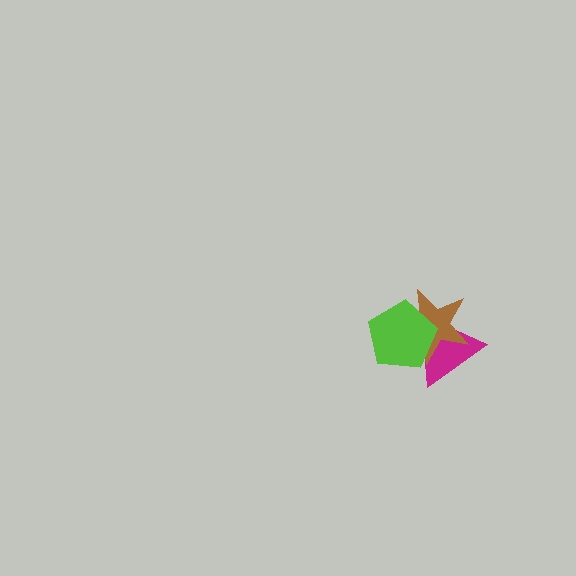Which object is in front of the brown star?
The lime pentagon is in front of the brown star.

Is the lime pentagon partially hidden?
No, no other shape covers it.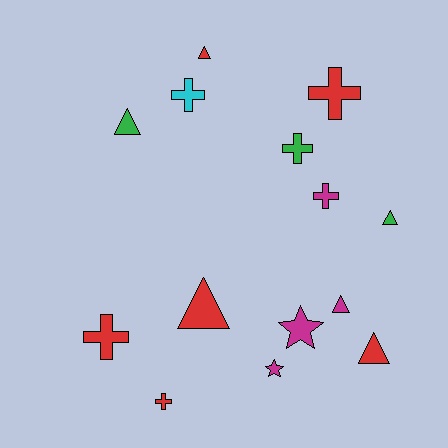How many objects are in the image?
There are 14 objects.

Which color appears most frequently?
Red, with 6 objects.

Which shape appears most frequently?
Triangle, with 6 objects.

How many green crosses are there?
There is 1 green cross.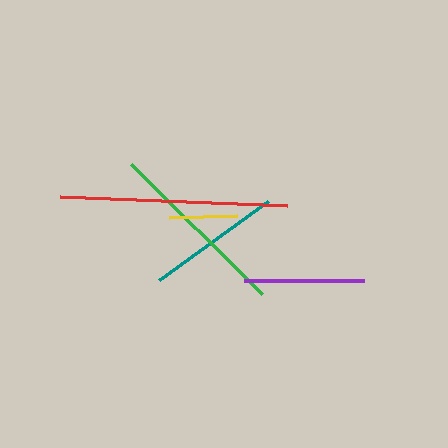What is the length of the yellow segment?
The yellow segment is approximately 68 pixels long.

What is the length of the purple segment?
The purple segment is approximately 120 pixels long.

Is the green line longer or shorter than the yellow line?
The green line is longer than the yellow line.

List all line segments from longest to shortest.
From longest to shortest: red, green, teal, purple, yellow.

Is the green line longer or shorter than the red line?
The red line is longer than the green line.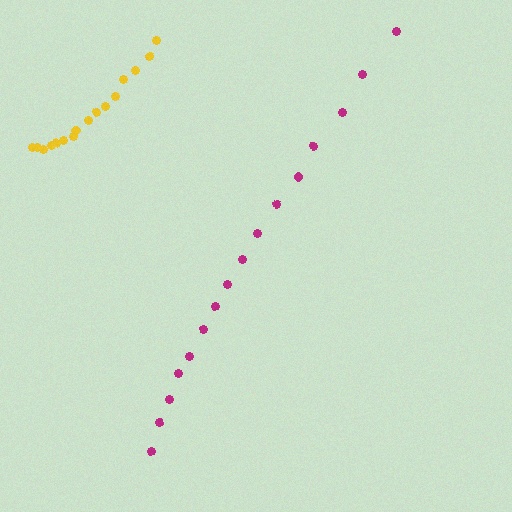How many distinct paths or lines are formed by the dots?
There are 2 distinct paths.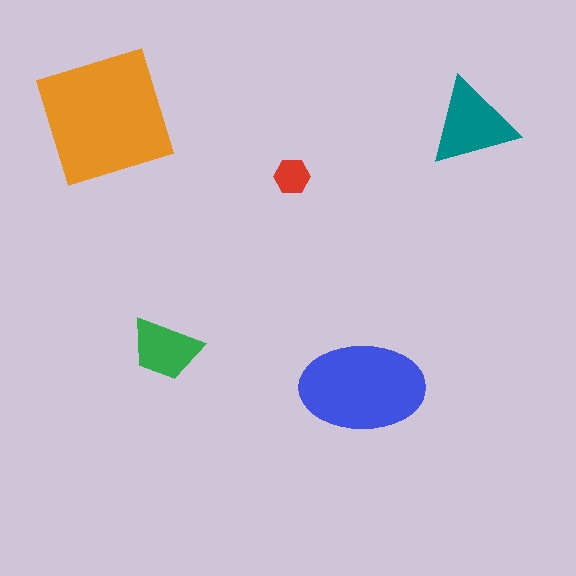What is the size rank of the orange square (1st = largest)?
1st.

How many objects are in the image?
There are 5 objects in the image.